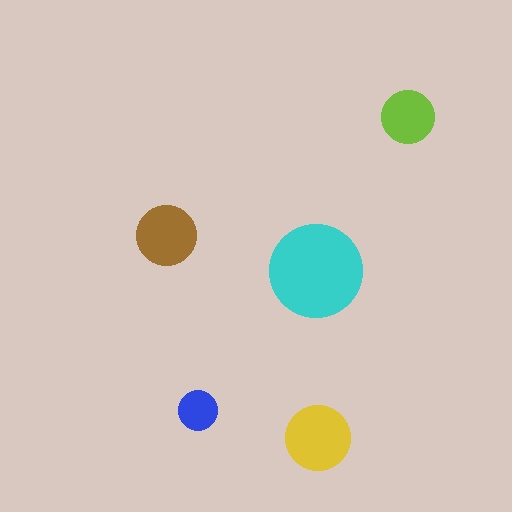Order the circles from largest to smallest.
the cyan one, the yellow one, the brown one, the lime one, the blue one.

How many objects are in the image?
There are 5 objects in the image.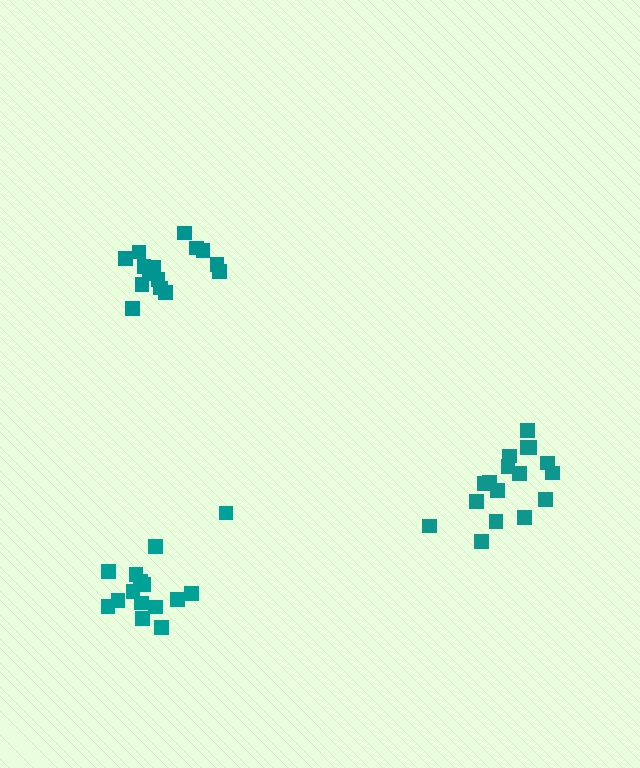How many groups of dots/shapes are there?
There are 3 groups.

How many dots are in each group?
Group 1: 15 dots, Group 2: 17 dots, Group 3: 16 dots (48 total).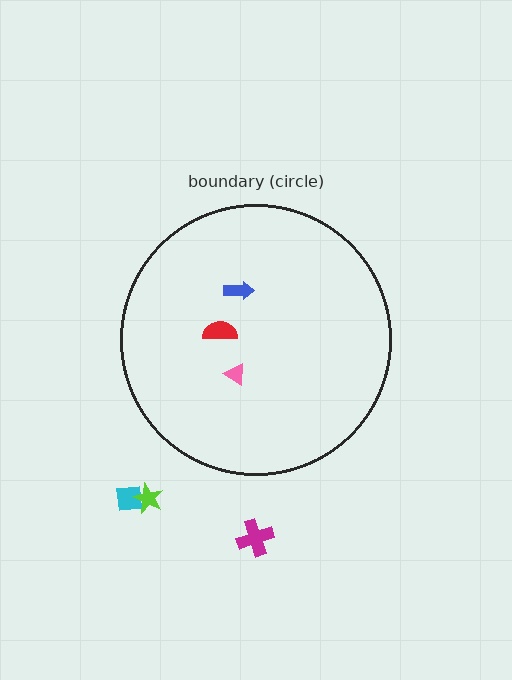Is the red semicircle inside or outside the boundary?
Inside.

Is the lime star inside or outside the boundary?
Outside.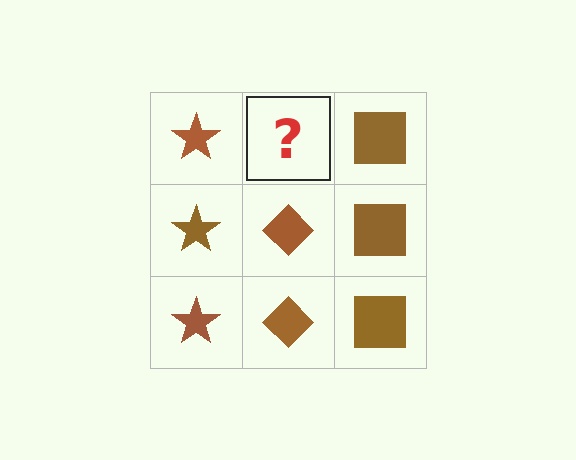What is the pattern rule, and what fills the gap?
The rule is that each column has a consistent shape. The gap should be filled with a brown diamond.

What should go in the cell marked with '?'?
The missing cell should contain a brown diamond.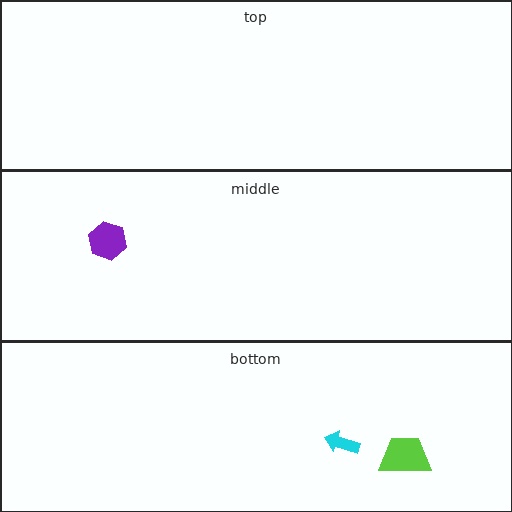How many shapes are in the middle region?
1.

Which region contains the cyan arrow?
The bottom region.